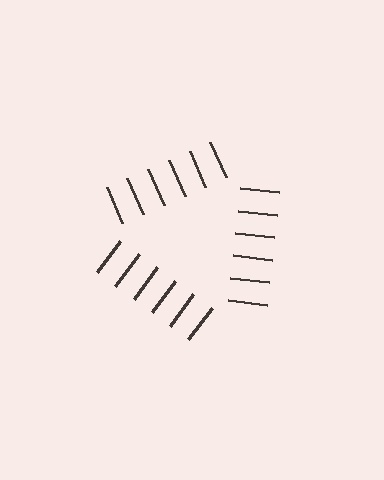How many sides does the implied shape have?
3 sides — the line-ends trace a triangle.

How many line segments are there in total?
18 — 6 along each of the 3 edges.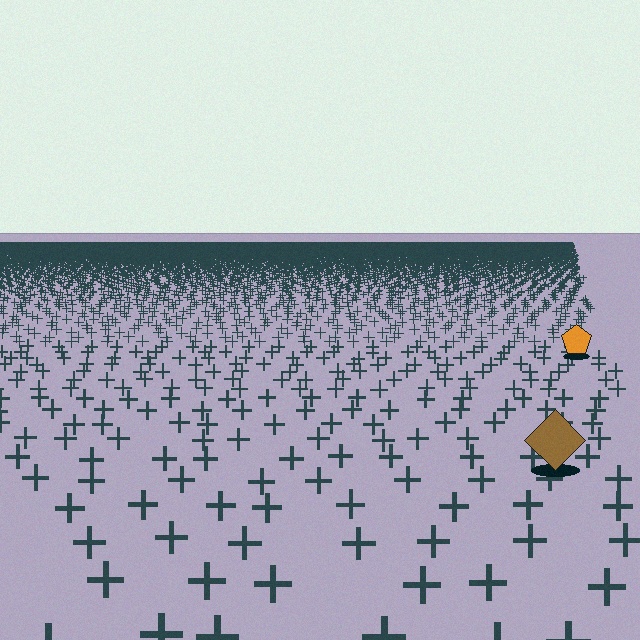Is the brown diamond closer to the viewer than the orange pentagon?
Yes. The brown diamond is closer — you can tell from the texture gradient: the ground texture is coarser near it.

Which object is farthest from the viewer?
The orange pentagon is farthest from the viewer. It appears smaller and the ground texture around it is denser.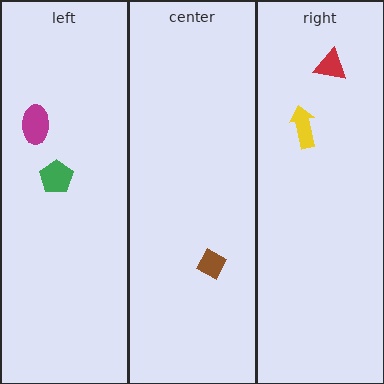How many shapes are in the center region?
1.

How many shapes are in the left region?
2.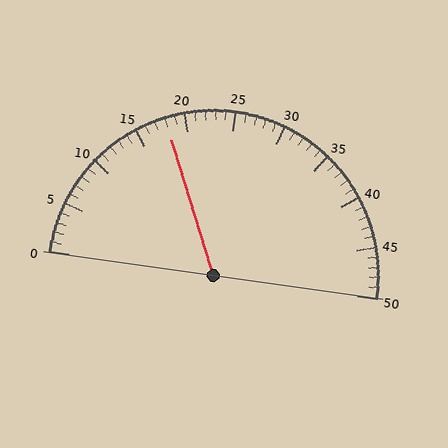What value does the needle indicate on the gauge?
The needle indicates approximately 18.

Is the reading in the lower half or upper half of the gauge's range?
The reading is in the lower half of the range (0 to 50).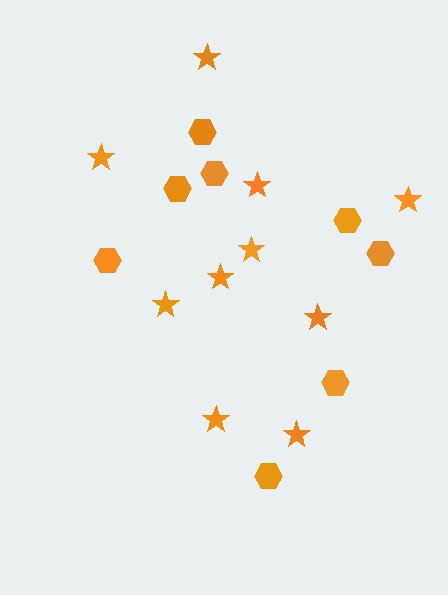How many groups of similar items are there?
There are 2 groups: one group of stars (10) and one group of hexagons (8).